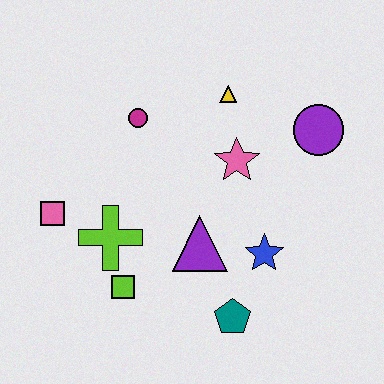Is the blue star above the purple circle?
No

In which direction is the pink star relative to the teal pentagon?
The pink star is above the teal pentagon.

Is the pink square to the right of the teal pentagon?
No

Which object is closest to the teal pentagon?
The blue star is closest to the teal pentagon.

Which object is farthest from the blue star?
The pink square is farthest from the blue star.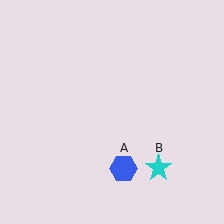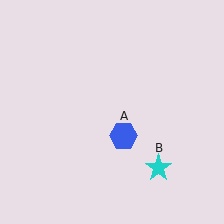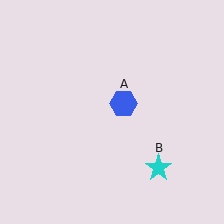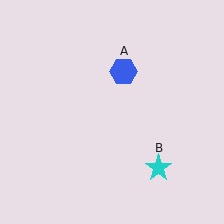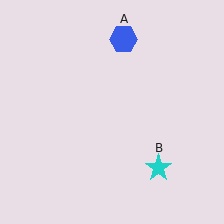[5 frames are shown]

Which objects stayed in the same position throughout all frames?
Cyan star (object B) remained stationary.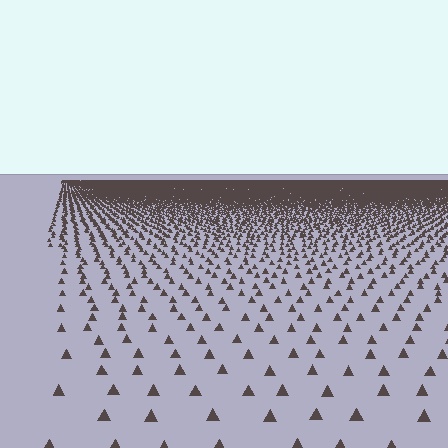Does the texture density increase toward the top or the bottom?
Density increases toward the top.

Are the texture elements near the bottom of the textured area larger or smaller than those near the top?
Larger. Near the bottom, elements are closer to the viewer and appear at a bigger on-screen size.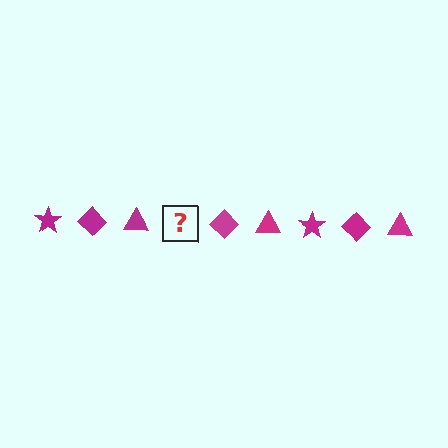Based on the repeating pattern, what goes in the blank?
The blank should be a magenta star.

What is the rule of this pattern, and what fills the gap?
The rule is that the pattern cycles through star, diamond, triangle shapes in magenta. The gap should be filled with a magenta star.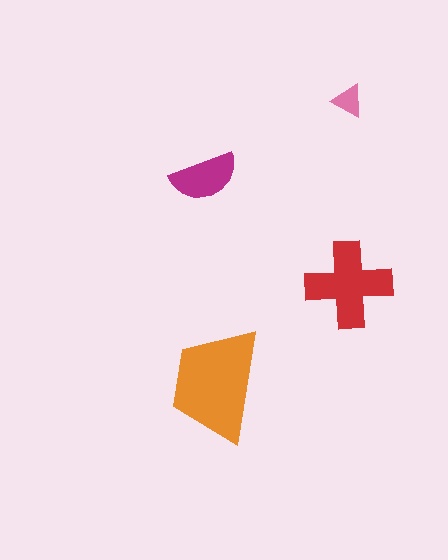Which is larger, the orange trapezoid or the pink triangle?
The orange trapezoid.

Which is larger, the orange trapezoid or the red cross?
The orange trapezoid.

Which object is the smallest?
The pink triangle.